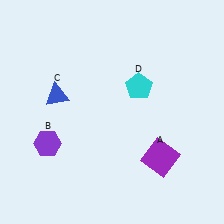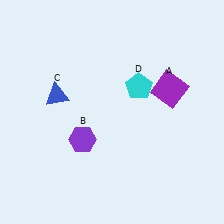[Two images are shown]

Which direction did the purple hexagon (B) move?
The purple hexagon (B) moved right.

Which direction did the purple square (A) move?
The purple square (A) moved up.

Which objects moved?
The objects that moved are: the purple square (A), the purple hexagon (B).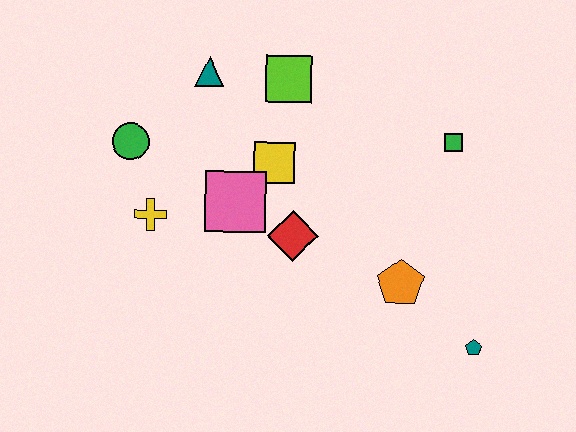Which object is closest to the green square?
The orange pentagon is closest to the green square.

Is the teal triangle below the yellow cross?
No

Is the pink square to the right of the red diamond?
No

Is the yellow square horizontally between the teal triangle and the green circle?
No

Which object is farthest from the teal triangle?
The teal pentagon is farthest from the teal triangle.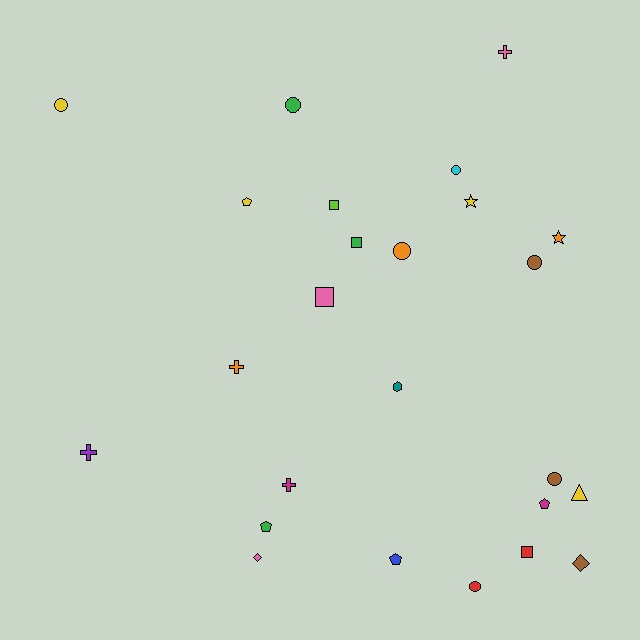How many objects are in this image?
There are 25 objects.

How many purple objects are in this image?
There is 1 purple object.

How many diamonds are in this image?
There are 2 diamonds.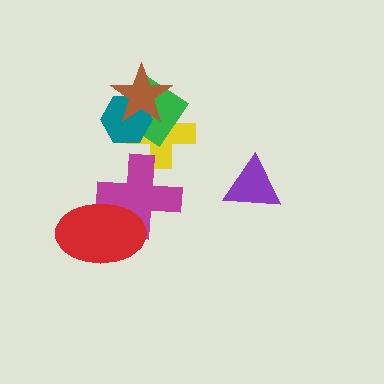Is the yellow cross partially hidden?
Yes, it is partially covered by another shape.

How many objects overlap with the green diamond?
3 objects overlap with the green diamond.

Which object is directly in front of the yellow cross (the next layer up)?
The green diamond is directly in front of the yellow cross.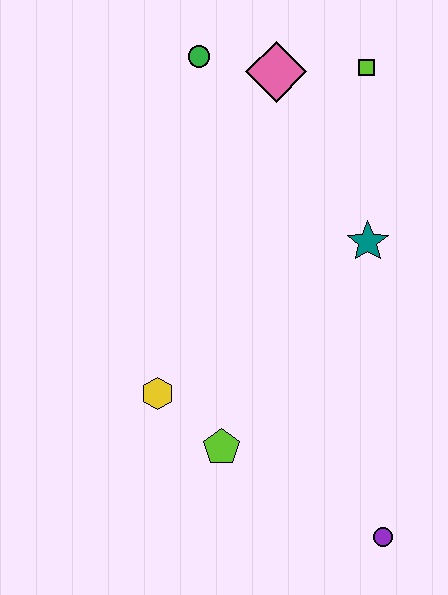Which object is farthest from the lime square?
The purple circle is farthest from the lime square.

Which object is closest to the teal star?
The lime square is closest to the teal star.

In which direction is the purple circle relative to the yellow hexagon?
The purple circle is to the right of the yellow hexagon.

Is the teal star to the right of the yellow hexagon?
Yes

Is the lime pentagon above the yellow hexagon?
No